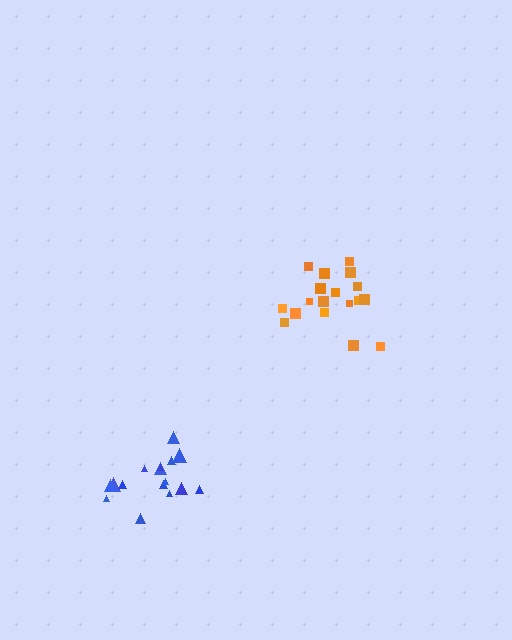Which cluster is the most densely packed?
Blue.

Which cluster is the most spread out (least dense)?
Orange.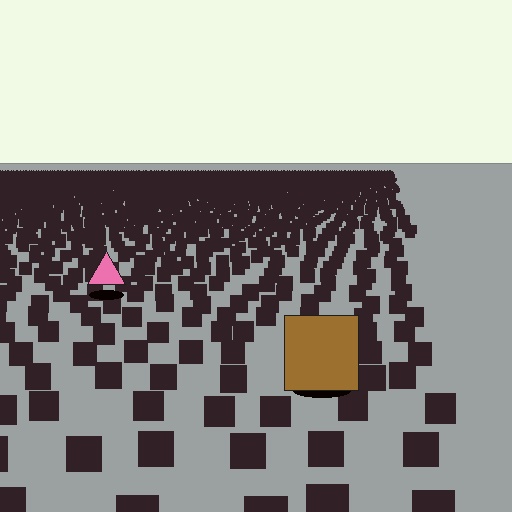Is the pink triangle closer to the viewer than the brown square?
No. The brown square is closer — you can tell from the texture gradient: the ground texture is coarser near it.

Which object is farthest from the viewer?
The pink triangle is farthest from the viewer. It appears smaller and the ground texture around it is denser.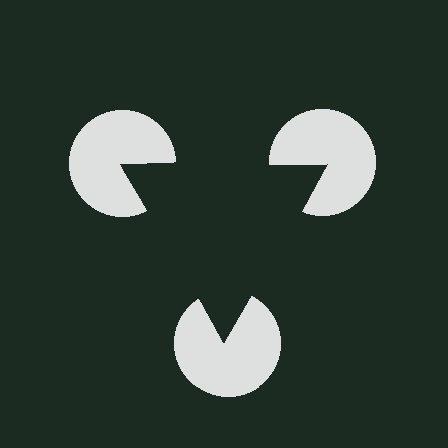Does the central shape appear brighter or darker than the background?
It typically appears slightly darker than the background, even though no actual brightness change is drawn.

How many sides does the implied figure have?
3 sides.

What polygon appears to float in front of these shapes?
An illusory triangle — its edges are inferred from the aligned wedge cuts in the pac-man discs, not physically drawn.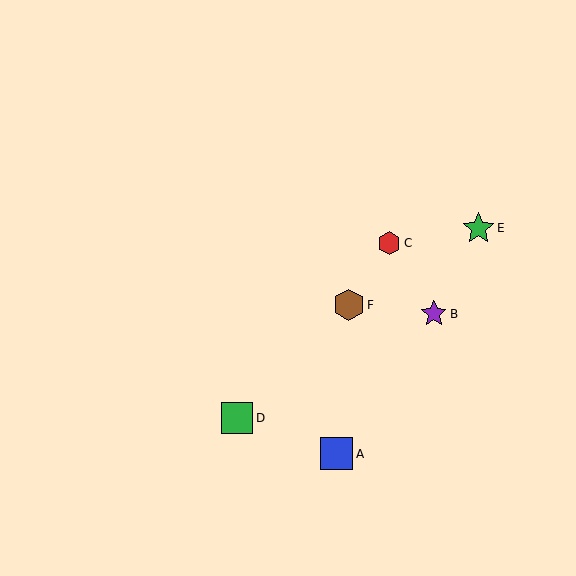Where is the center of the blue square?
The center of the blue square is at (336, 454).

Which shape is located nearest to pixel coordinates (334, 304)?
The brown hexagon (labeled F) at (349, 305) is nearest to that location.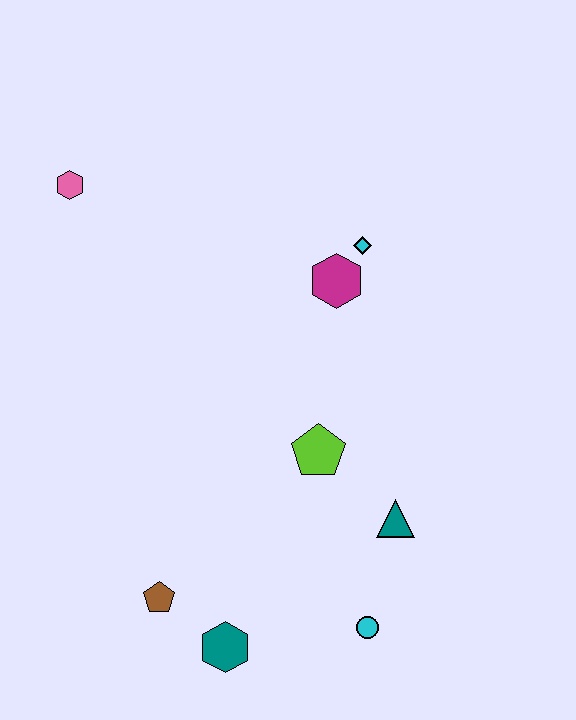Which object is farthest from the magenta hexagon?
The teal hexagon is farthest from the magenta hexagon.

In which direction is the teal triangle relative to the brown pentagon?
The teal triangle is to the right of the brown pentagon.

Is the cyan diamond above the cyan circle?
Yes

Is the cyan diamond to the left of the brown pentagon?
No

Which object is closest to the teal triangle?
The lime pentagon is closest to the teal triangle.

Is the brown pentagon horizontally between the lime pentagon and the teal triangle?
No